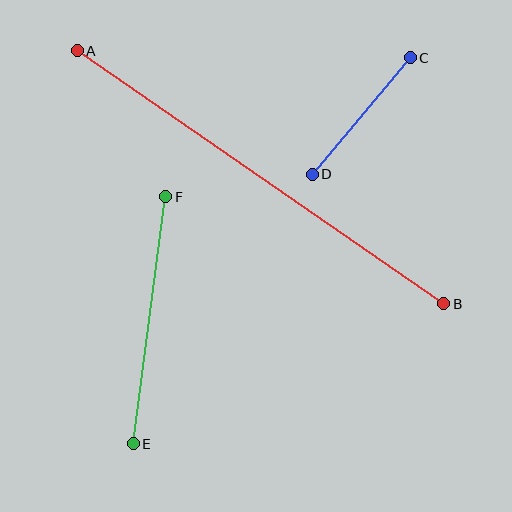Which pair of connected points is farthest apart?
Points A and B are farthest apart.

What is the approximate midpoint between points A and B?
The midpoint is at approximately (261, 177) pixels.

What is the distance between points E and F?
The distance is approximately 249 pixels.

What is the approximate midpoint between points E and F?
The midpoint is at approximately (149, 320) pixels.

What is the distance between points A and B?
The distance is approximately 445 pixels.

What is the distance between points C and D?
The distance is approximately 153 pixels.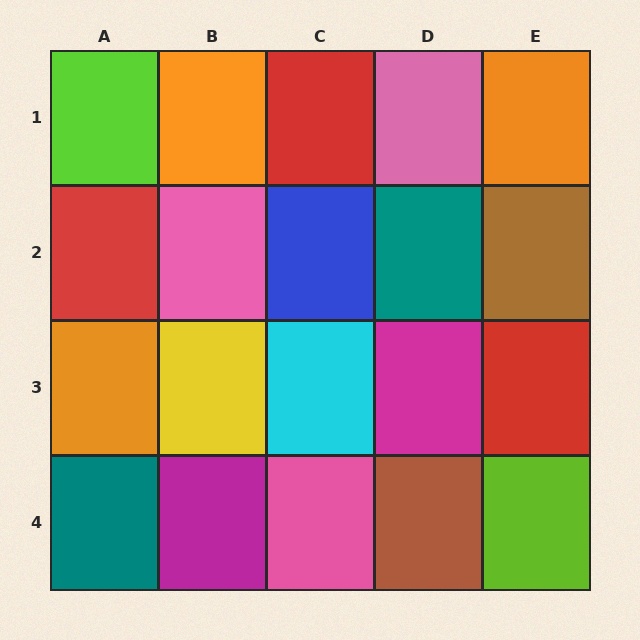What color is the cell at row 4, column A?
Teal.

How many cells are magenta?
2 cells are magenta.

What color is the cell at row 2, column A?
Red.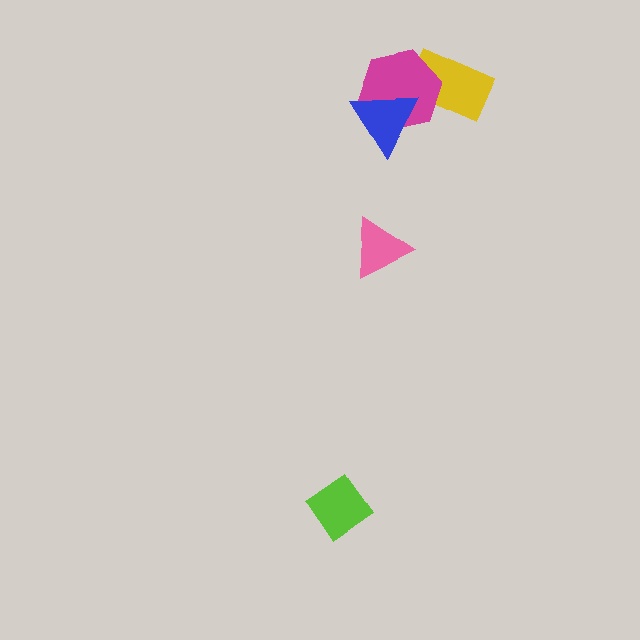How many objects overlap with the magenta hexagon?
2 objects overlap with the magenta hexagon.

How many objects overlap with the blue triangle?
1 object overlaps with the blue triangle.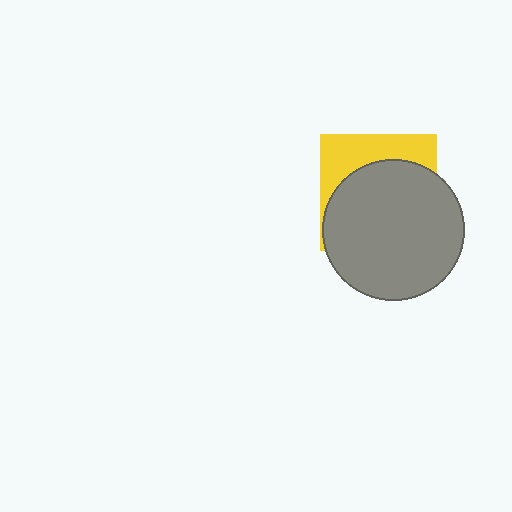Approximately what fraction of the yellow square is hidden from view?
Roughly 67% of the yellow square is hidden behind the gray circle.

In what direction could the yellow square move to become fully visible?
The yellow square could move up. That would shift it out from behind the gray circle entirely.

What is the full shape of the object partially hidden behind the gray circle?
The partially hidden object is a yellow square.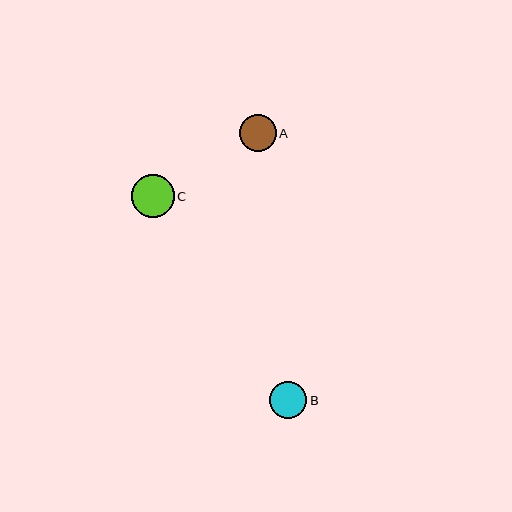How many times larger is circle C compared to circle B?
Circle C is approximately 1.2 times the size of circle B.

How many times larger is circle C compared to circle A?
Circle C is approximately 1.2 times the size of circle A.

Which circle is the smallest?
Circle A is the smallest with a size of approximately 37 pixels.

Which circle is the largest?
Circle C is the largest with a size of approximately 43 pixels.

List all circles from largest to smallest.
From largest to smallest: C, B, A.